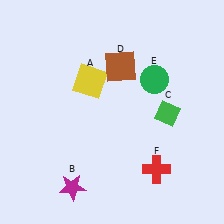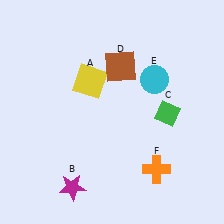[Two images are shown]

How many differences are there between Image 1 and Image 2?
There are 2 differences between the two images.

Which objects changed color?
E changed from green to cyan. F changed from red to orange.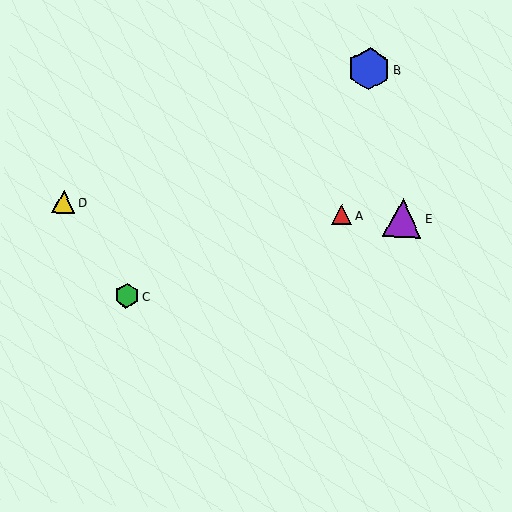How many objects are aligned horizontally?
3 objects (A, D, E) are aligned horizontally.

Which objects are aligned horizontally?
Objects A, D, E are aligned horizontally.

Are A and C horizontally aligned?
No, A is at y≈215 and C is at y≈296.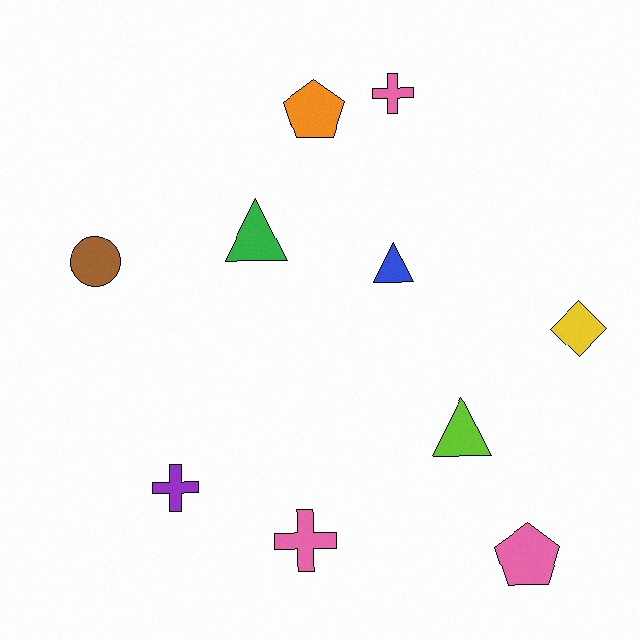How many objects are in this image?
There are 10 objects.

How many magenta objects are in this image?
There are no magenta objects.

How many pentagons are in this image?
There are 2 pentagons.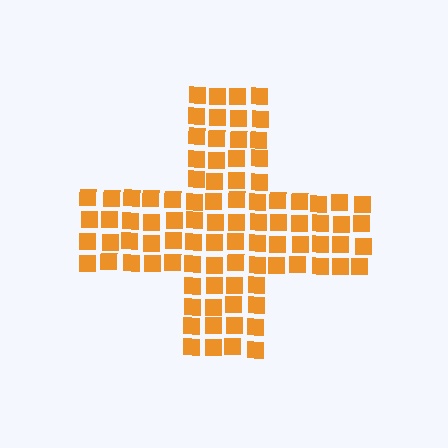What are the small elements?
The small elements are squares.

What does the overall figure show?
The overall figure shows a cross.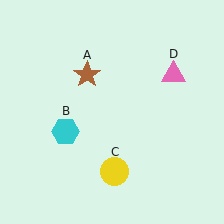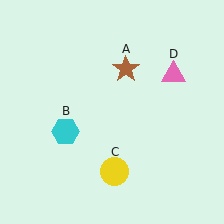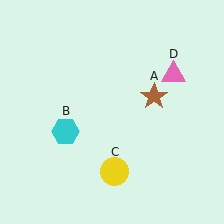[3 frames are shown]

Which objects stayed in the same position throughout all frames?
Cyan hexagon (object B) and yellow circle (object C) and pink triangle (object D) remained stationary.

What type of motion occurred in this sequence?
The brown star (object A) rotated clockwise around the center of the scene.